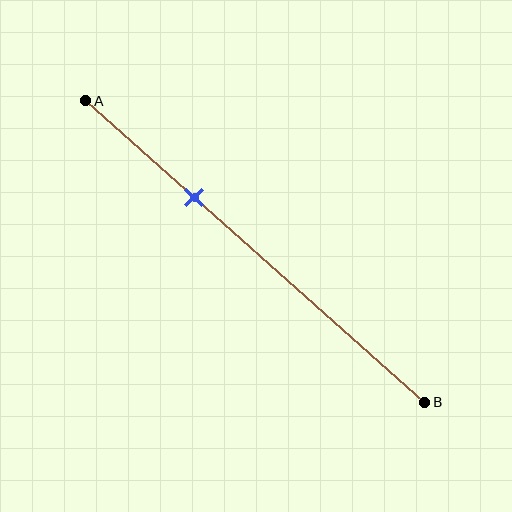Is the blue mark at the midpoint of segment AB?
No, the mark is at about 30% from A, not at the 50% midpoint.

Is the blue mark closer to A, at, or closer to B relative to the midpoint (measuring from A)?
The blue mark is closer to point A than the midpoint of segment AB.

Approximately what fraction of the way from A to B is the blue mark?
The blue mark is approximately 30% of the way from A to B.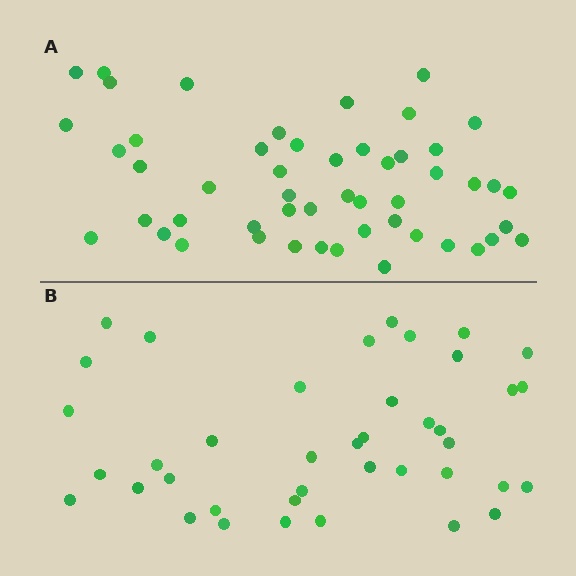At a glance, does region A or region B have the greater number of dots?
Region A (the top region) has more dots.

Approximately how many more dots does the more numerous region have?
Region A has roughly 12 or so more dots than region B.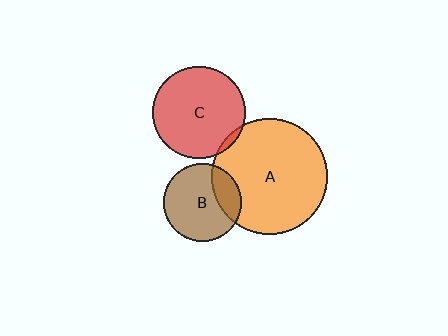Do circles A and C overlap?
Yes.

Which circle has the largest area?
Circle A (orange).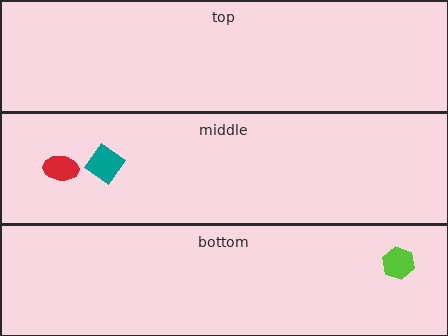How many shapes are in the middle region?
2.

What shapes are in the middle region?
The teal diamond, the red ellipse.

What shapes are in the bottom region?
The lime hexagon.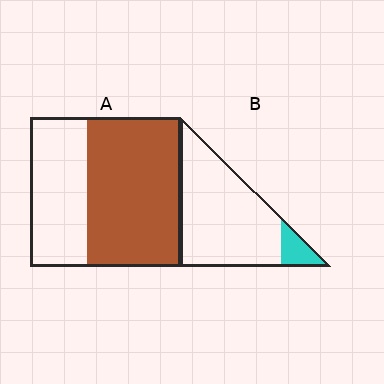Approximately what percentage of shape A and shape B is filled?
A is approximately 60% and B is approximately 10%.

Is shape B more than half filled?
No.